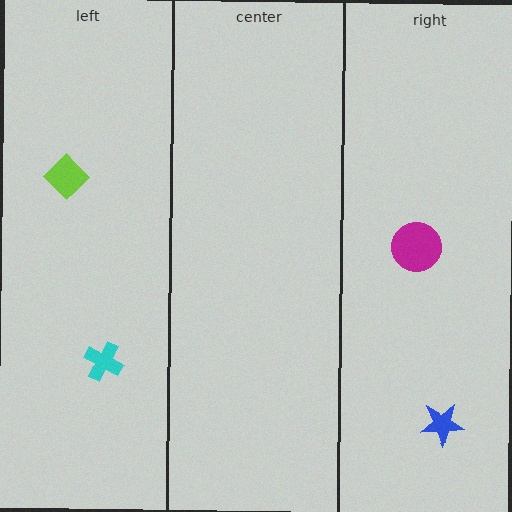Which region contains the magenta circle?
The right region.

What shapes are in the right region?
The magenta circle, the blue star.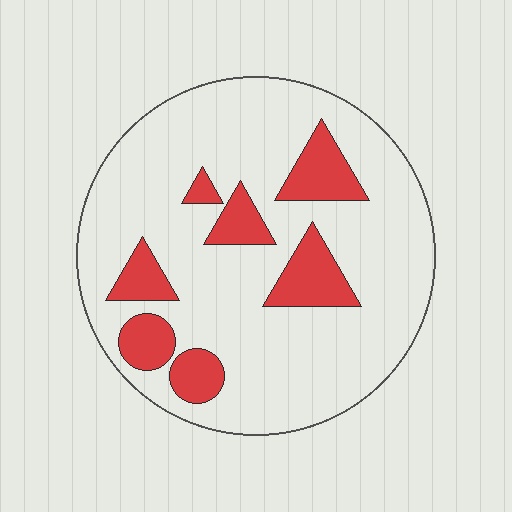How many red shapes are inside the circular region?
7.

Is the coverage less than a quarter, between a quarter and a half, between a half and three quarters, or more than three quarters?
Less than a quarter.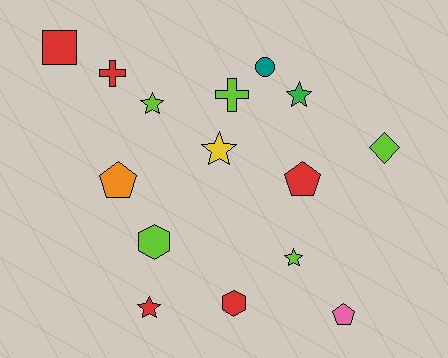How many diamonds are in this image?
There is 1 diamond.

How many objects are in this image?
There are 15 objects.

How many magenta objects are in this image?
There are no magenta objects.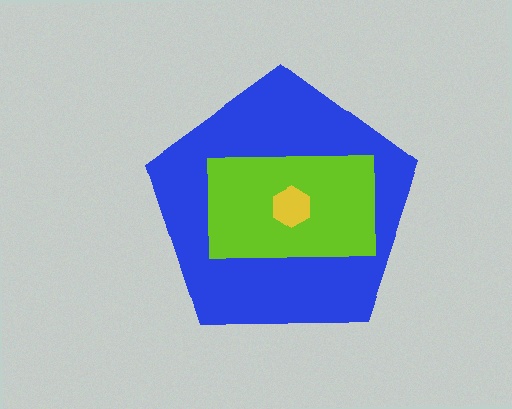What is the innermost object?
The yellow hexagon.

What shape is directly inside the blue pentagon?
The lime rectangle.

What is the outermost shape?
The blue pentagon.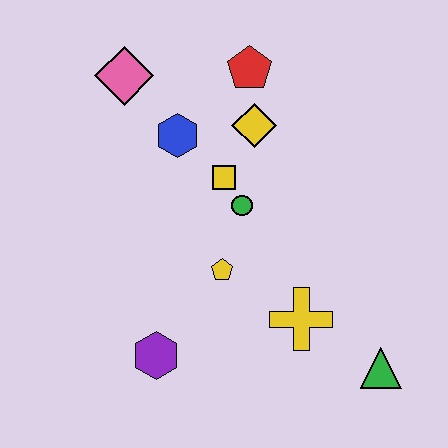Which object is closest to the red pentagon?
The yellow diamond is closest to the red pentagon.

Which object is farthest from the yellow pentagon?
The pink diamond is farthest from the yellow pentagon.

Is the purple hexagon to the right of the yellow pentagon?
No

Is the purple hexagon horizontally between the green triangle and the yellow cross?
No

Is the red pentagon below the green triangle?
No